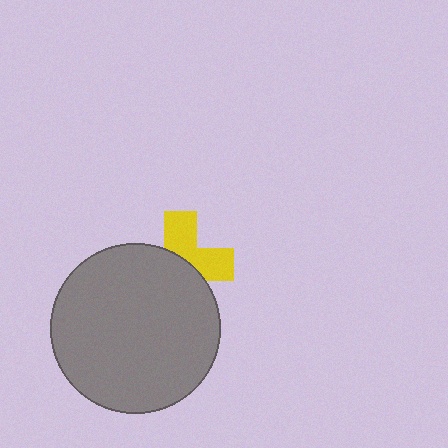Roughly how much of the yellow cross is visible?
A small part of it is visible (roughly 45%).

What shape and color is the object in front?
The object in front is a gray circle.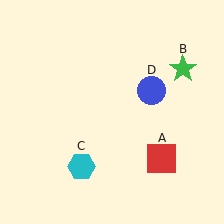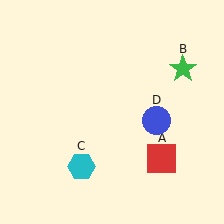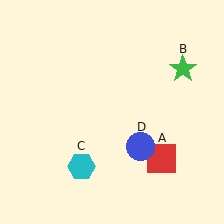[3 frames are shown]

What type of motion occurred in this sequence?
The blue circle (object D) rotated clockwise around the center of the scene.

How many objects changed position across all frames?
1 object changed position: blue circle (object D).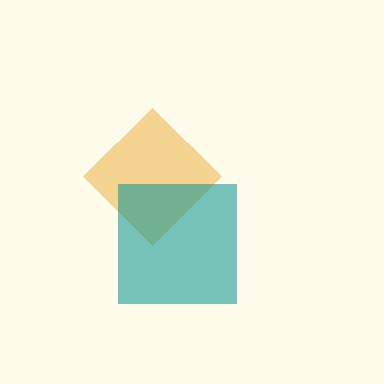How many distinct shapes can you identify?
There are 2 distinct shapes: an orange diamond, a teal square.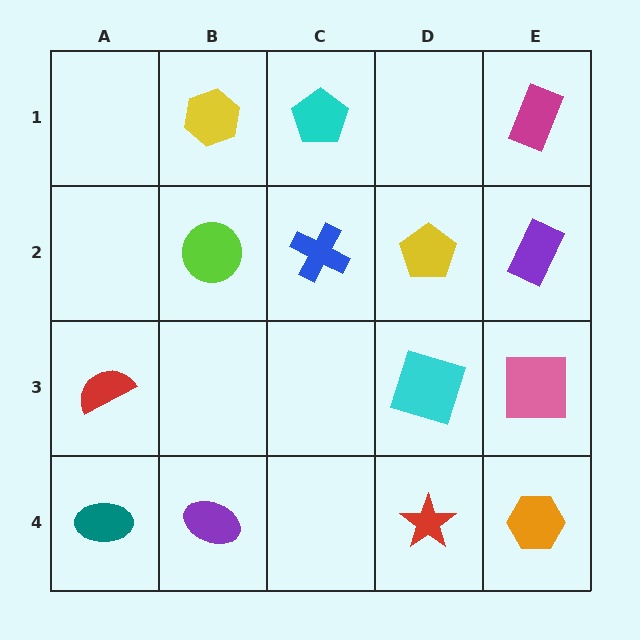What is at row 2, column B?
A lime circle.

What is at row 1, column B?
A yellow hexagon.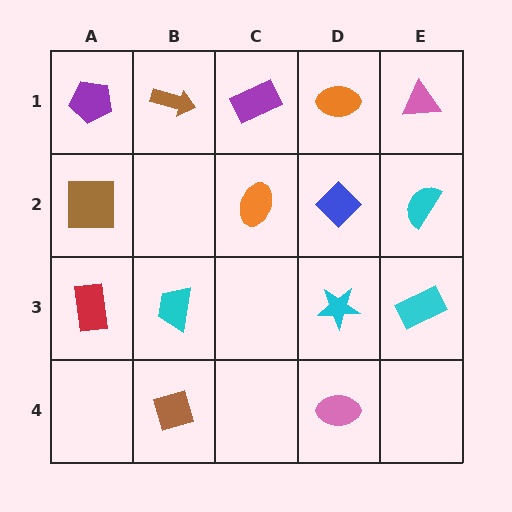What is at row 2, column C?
An orange ellipse.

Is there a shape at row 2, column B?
No, that cell is empty.